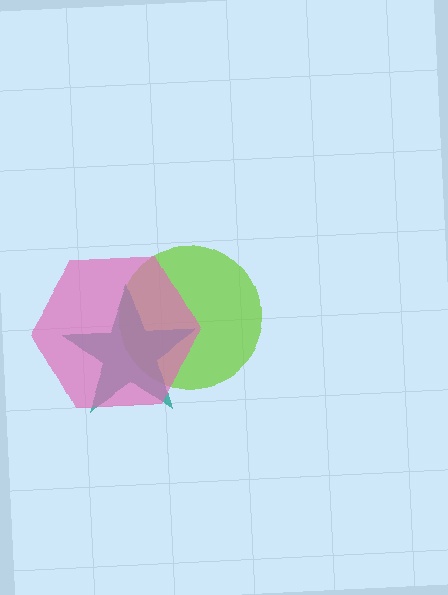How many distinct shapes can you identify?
There are 3 distinct shapes: a lime circle, a teal star, a pink hexagon.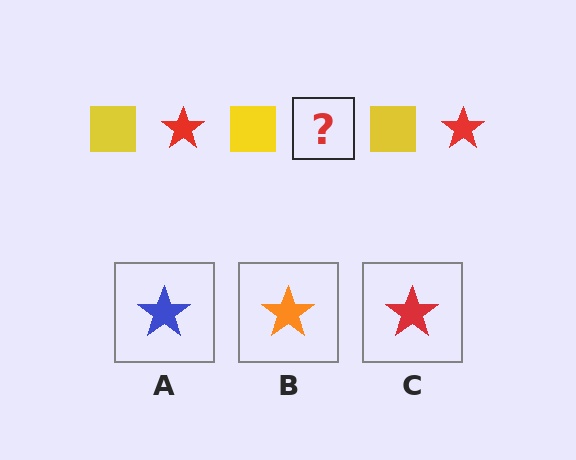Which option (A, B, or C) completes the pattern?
C.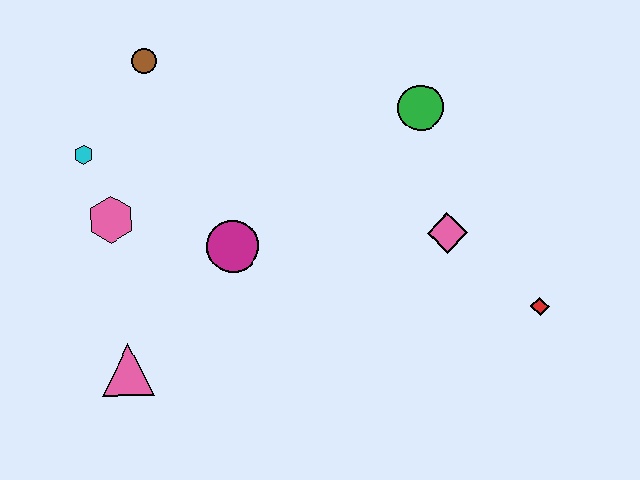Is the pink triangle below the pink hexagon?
Yes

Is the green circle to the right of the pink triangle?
Yes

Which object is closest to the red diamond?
The pink diamond is closest to the red diamond.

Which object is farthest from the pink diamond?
The cyan hexagon is farthest from the pink diamond.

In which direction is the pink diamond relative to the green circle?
The pink diamond is below the green circle.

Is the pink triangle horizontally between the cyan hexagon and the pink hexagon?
No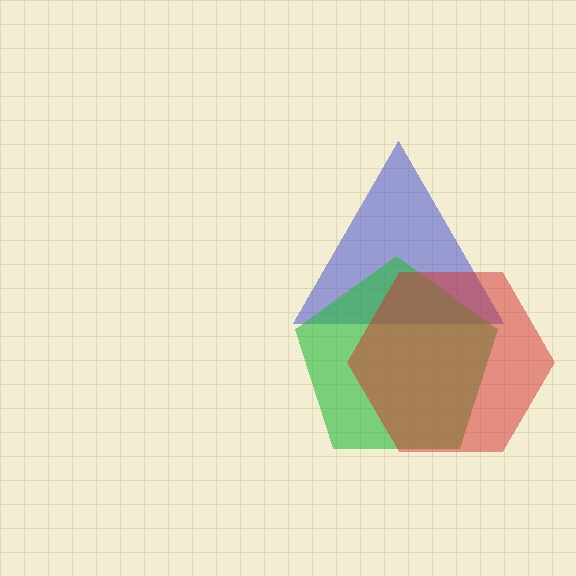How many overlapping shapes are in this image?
There are 3 overlapping shapes in the image.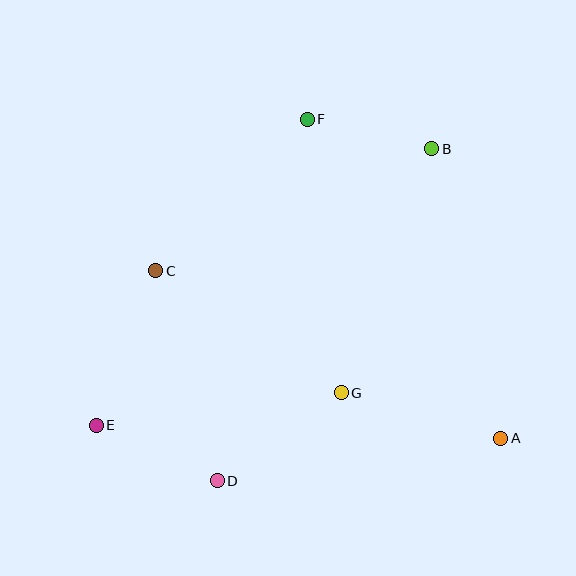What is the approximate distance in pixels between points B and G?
The distance between B and G is approximately 260 pixels.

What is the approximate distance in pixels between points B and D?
The distance between B and D is approximately 395 pixels.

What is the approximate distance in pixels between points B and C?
The distance between B and C is approximately 302 pixels.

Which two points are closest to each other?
Points B and F are closest to each other.